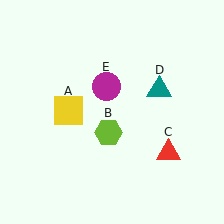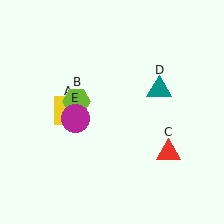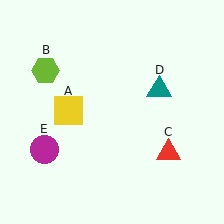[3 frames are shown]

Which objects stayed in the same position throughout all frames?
Yellow square (object A) and red triangle (object C) and teal triangle (object D) remained stationary.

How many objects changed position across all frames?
2 objects changed position: lime hexagon (object B), magenta circle (object E).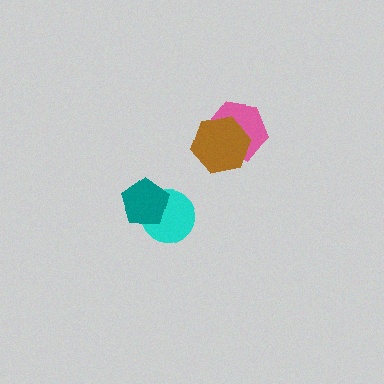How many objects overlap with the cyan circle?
1 object overlaps with the cyan circle.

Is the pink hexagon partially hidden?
Yes, it is partially covered by another shape.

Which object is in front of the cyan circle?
The teal pentagon is in front of the cyan circle.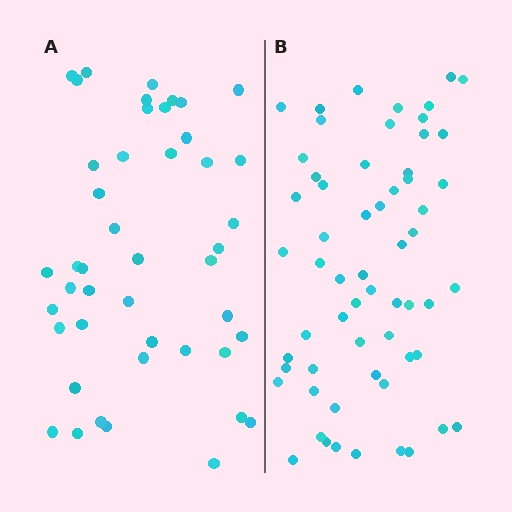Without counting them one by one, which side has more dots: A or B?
Region B (the right region) has more dots.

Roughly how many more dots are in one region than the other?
Region B has approximately 15 more dots than region A.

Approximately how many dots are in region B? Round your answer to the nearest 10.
About 60 dots.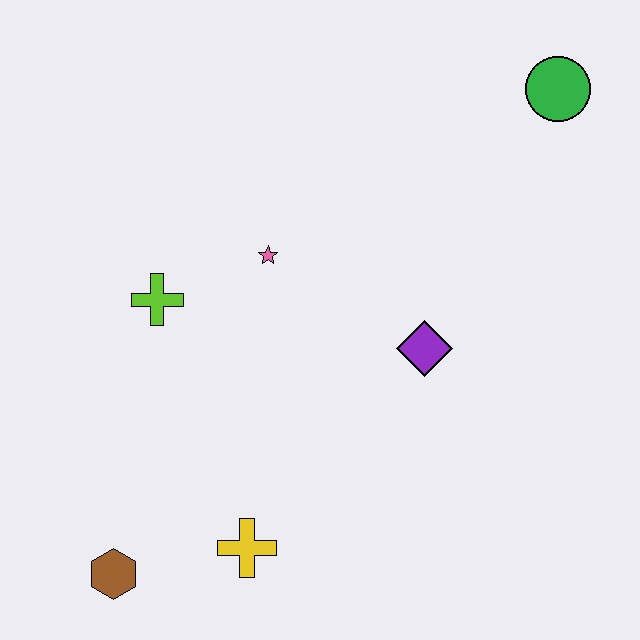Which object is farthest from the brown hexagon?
The green circle is farthest from the brown hexagon.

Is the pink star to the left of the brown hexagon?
No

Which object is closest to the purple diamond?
The pink star is closest to the purple diamond.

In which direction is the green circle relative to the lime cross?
The green circle is to the right of the lime cross.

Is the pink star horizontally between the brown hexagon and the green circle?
Yes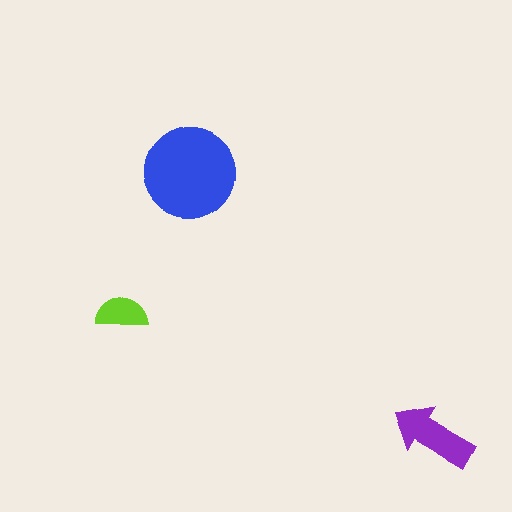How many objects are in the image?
There are 3 objects in the image.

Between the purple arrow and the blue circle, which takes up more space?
The blue circle.